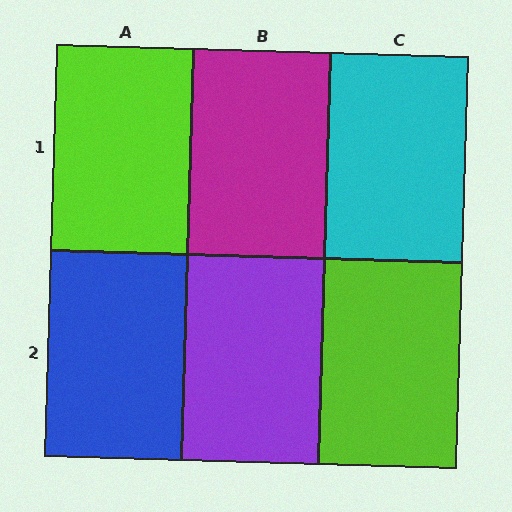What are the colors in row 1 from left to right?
Lime, magenta, cyan.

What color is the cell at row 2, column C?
Lime.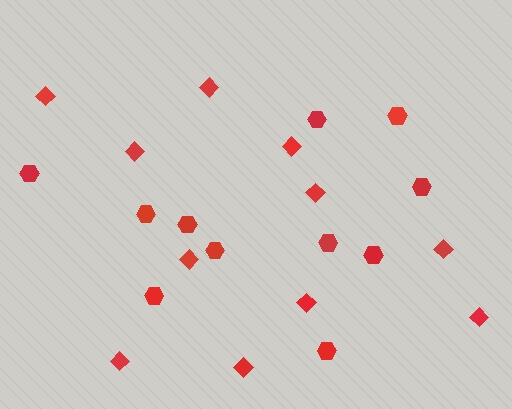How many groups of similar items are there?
There are 2 groups: one group of hexagons (11) and one group of diamonds (11).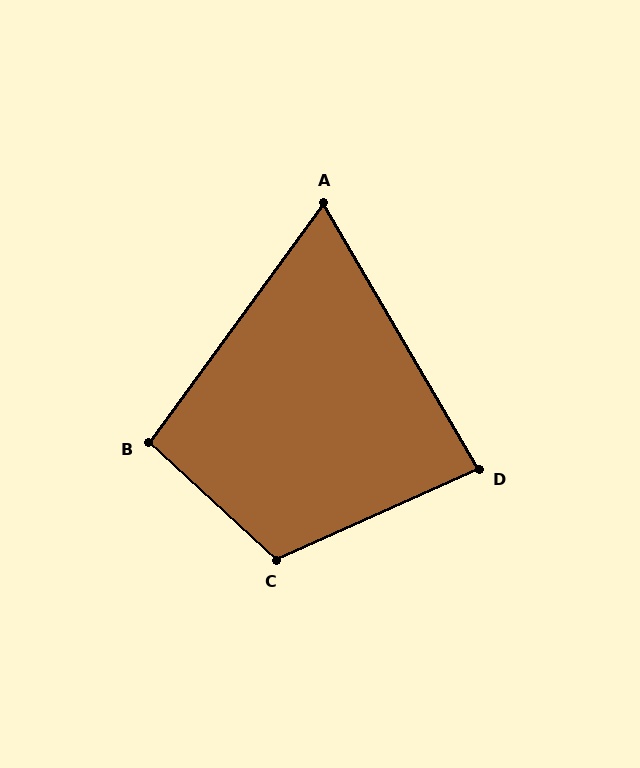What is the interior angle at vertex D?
Approximately 84 degrees (acute).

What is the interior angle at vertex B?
Approximately 96 degrees (obtuse).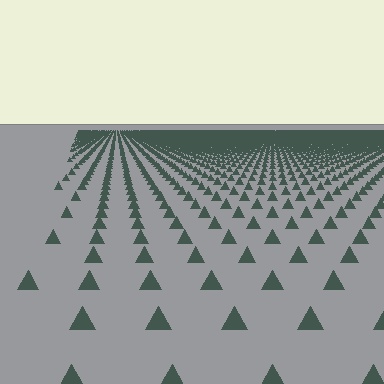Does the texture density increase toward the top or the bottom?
Density increases toward the top.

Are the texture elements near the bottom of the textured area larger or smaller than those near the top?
Larger. Near the bottom, elements are closer to the viewer and appear at a bigger on-screen size.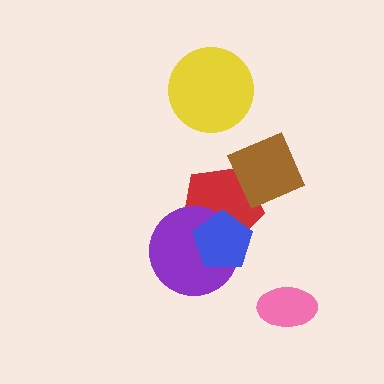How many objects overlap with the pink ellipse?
0 objects overlap with the pink ellipse.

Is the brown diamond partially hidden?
No, no other shape covers it.